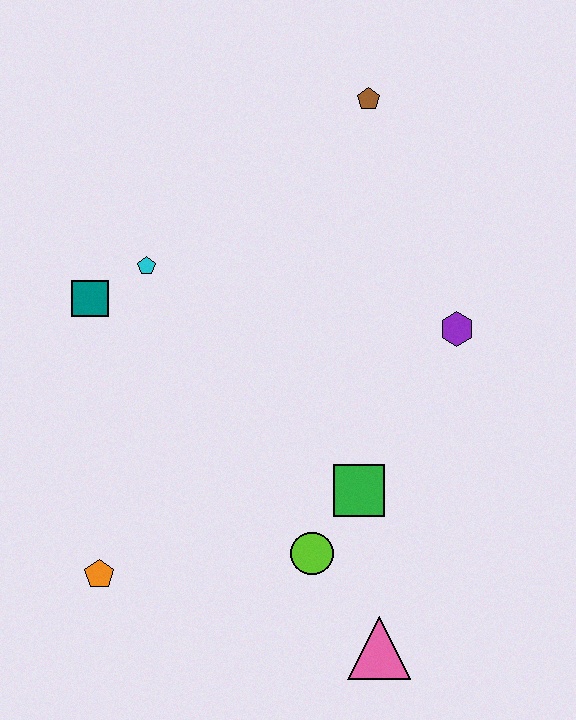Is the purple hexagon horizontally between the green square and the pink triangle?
No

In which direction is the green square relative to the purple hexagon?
The green square is below the purple hexagon.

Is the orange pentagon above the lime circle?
No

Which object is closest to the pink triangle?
The lime circle is closest to the pink triangle.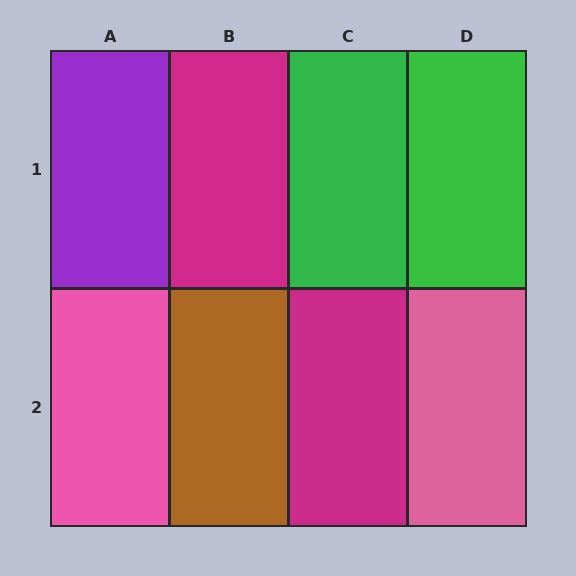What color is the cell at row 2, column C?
Magenta.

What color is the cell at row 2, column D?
Pink.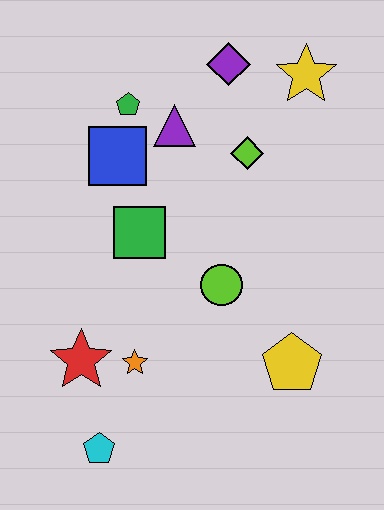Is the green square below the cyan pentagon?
No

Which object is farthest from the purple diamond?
The cyan pentagon is farthest from the purple diamond.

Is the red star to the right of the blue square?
No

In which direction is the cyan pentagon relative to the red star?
The cyan pentagon is below the red star.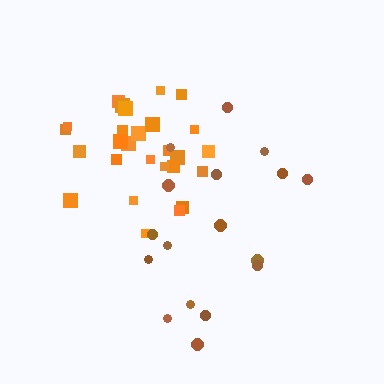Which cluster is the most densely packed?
Orange.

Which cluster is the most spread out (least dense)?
Brown.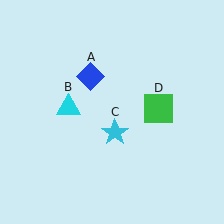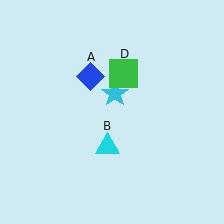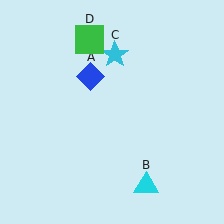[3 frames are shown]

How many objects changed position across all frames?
3 objects changed position: cyan triangle (object B), cyan star (object C), green square (object D).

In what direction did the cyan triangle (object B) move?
The cyan triangle (object B) moved down and to the right.